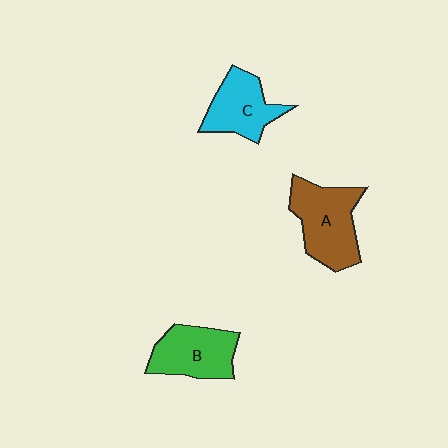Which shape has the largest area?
Shape A (brown).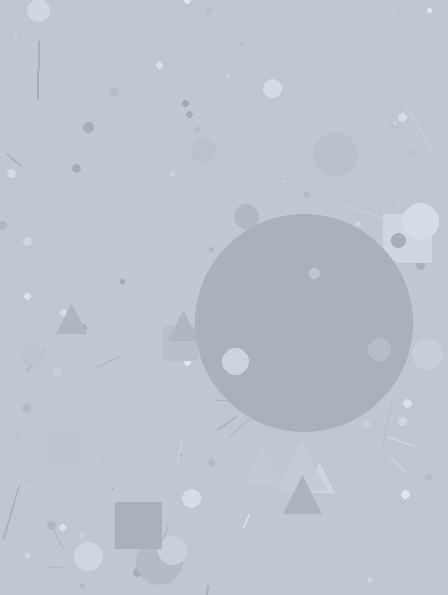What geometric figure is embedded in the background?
A circle is embedded in the background.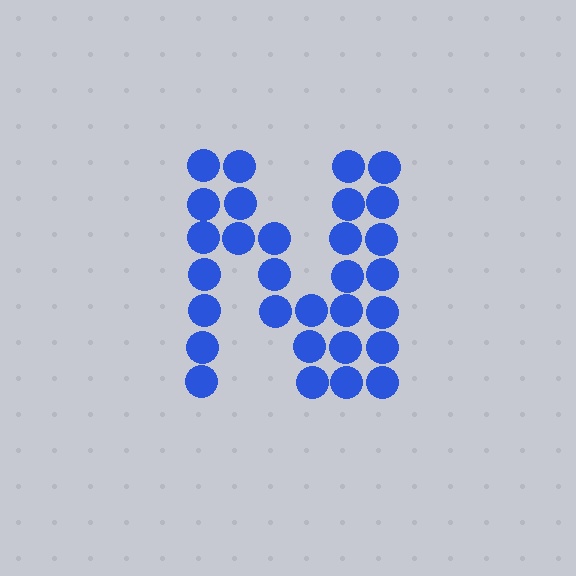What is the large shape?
The large shape is the letter N.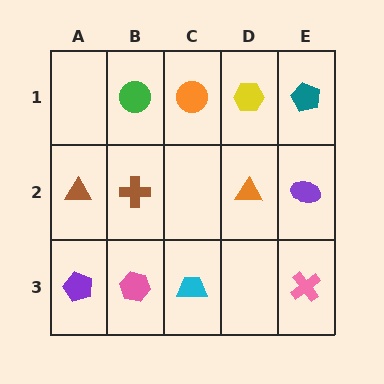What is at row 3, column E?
A pink cross.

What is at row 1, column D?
A yellow hexagon.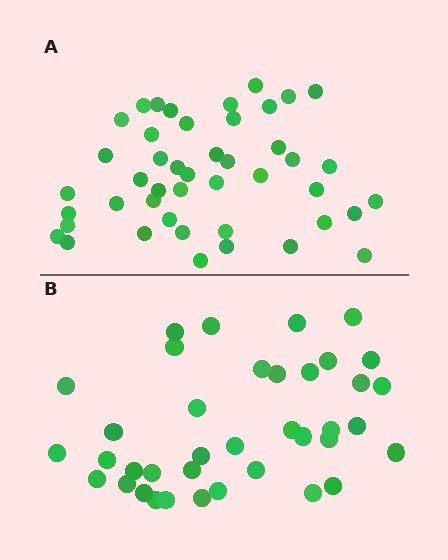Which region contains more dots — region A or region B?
Region A (the top region) has more dots.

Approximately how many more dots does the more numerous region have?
Region A has roughly 8 or so more dots than region B.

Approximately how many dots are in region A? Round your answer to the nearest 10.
About 40 dots. (The exact count is 45, which rounds to 40.)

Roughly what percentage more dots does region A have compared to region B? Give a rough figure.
About 20% more.